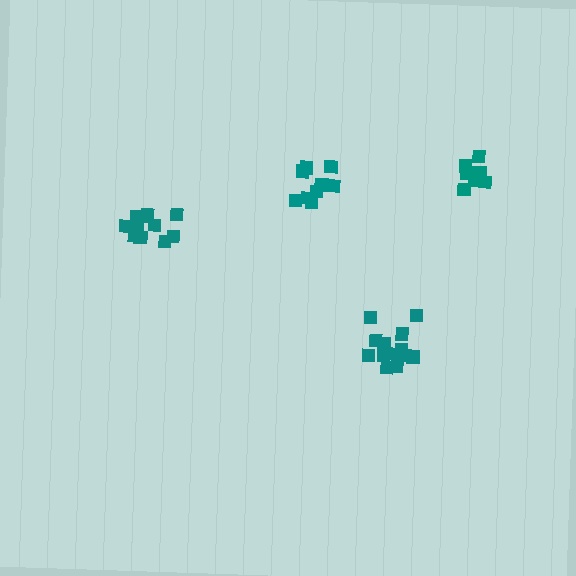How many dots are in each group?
Group 1: 13 dots, Group 2: 9 dots, Group 3: 11 dots, Group 4: 9 dots (42 total).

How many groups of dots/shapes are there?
There are 4 groups.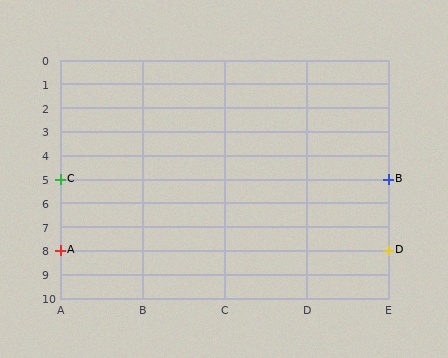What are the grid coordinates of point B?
Point B is at grid coordinates (E, 5).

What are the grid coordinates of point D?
Point D is at grid coordinates (E, 8).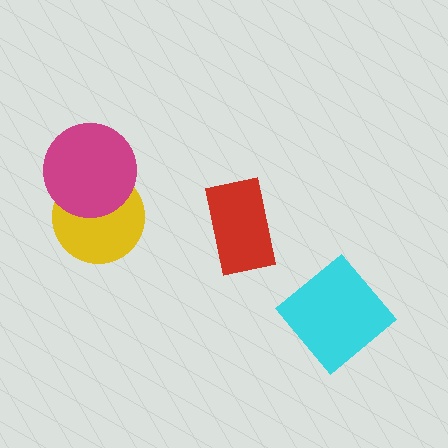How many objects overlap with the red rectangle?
0 objects overlap with the red rectangle.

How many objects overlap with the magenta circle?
1 object overlaps with the magenta circle.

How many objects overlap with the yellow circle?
1 object overlaps with the yellow circle.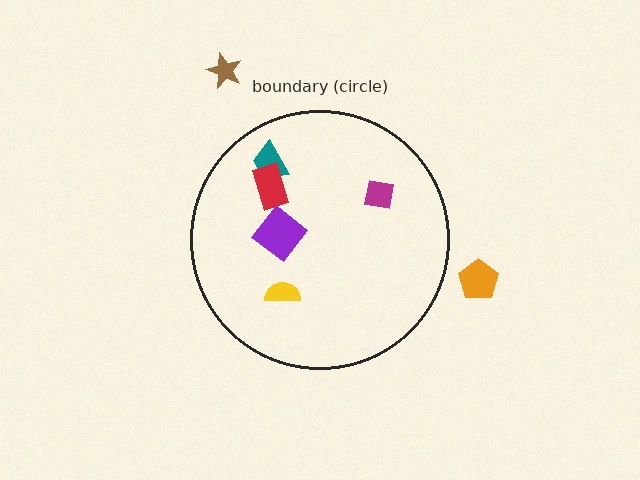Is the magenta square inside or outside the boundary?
Inside.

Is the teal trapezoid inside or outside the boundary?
Inside.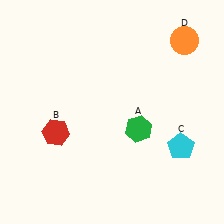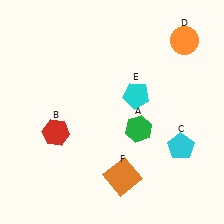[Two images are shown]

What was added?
A cyan pentagon (E), an orange square (F) were added in Image 2.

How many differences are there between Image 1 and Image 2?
There are 2 differences between the two images.